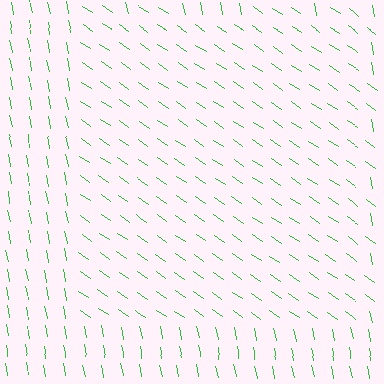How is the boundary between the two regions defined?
The boundary is defined purely by a change in line orientation (approximately 45 degrees difference). All lines are the same color and thickness.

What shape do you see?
I see a rectangle.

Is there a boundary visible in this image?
Yes, there is a texture boundary formed by a change in line orientation.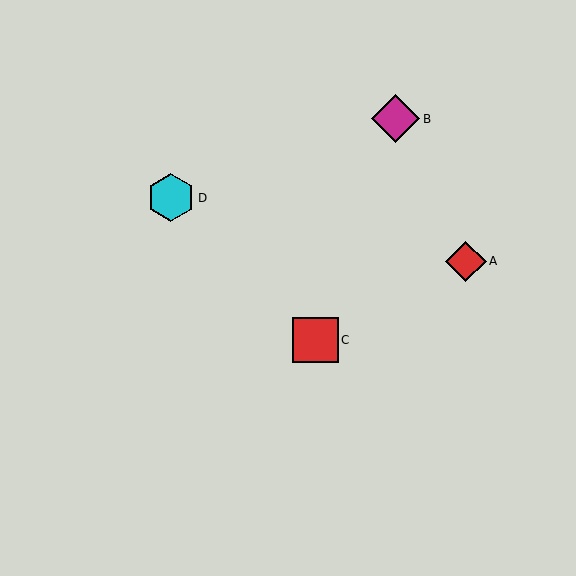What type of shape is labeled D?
Shape D is a cyan hexagon.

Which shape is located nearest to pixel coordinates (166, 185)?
The cyan hexagon (labeled D) at (171, 198) is nearest to that location.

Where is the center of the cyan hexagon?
The center of the cyan hexagon is at (171, 198).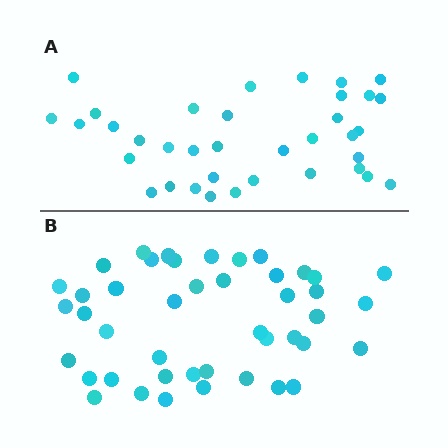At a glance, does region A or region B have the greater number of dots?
Region B (the bottom region) has more dots.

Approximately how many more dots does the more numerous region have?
Region B has roughly 8 or so more dots than region A.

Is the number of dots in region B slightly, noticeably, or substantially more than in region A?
Region B has only slightly more — the two regions are fairly close. The ratio is roughly 1.2 to 1.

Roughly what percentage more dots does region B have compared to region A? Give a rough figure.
About 20% more.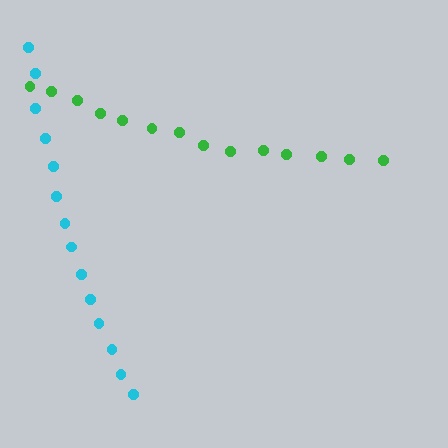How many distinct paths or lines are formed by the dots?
There are 2 distinct paths.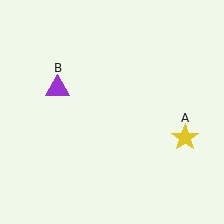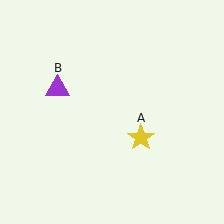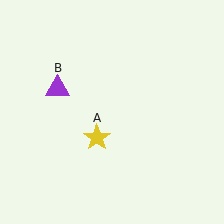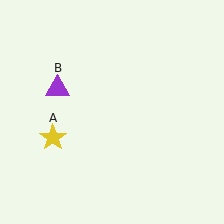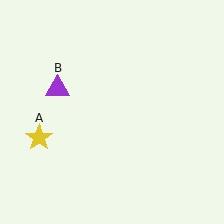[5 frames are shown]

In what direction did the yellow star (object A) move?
The yellow star (object A) moved left.